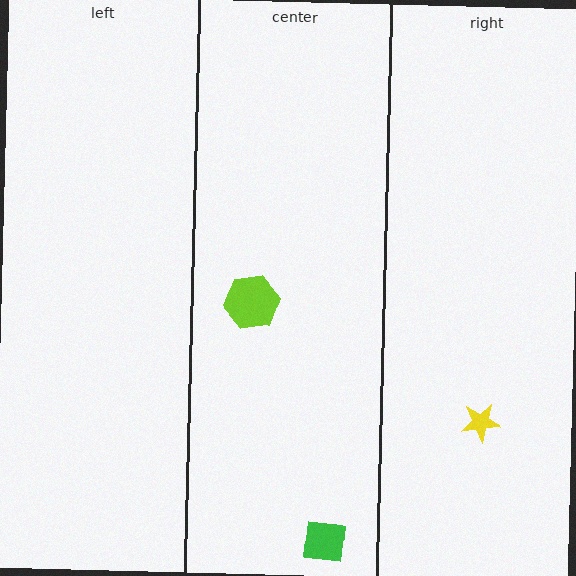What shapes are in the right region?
The yellow star.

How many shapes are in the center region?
2.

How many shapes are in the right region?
1.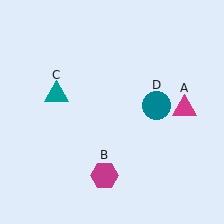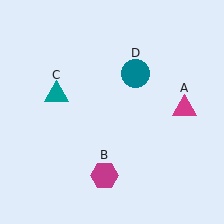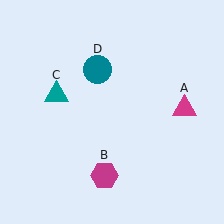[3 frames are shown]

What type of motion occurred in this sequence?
The teal circle (object D) rotated counterclockwise around the center of the scene.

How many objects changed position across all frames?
1 object changed position: teal circle (object D).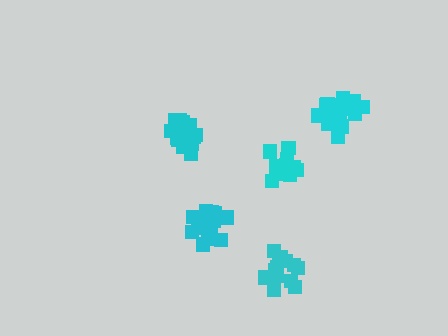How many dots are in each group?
Group 1: 18 dots, Group 2: 19 dots, Group 3: 14 dots, Group 4: 17 dots, Group 5: 15 dots (83 total).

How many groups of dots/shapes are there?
There are 5 groups.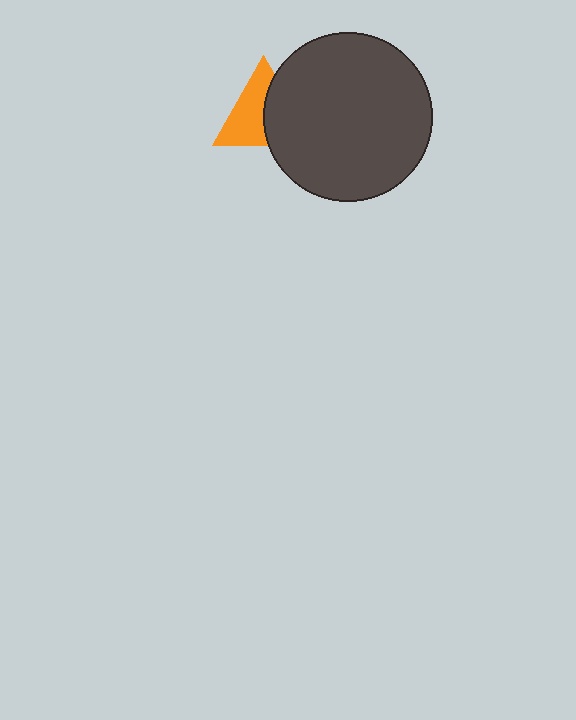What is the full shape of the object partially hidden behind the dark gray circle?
The partially hidden object is an orange triangle.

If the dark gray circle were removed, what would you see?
You would see the complete orange triangle.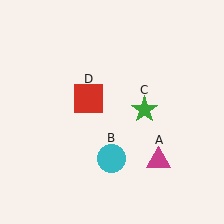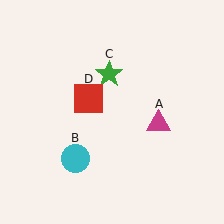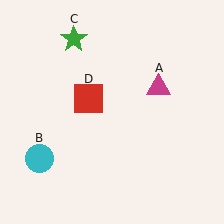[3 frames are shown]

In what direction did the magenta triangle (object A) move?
The magenta triangle (object A) moved up.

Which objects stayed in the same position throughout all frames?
Red square (object D) remained stationary.